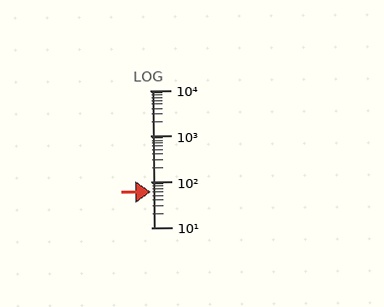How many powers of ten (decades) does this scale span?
The scale spans 3 decades, from 10 to 10000.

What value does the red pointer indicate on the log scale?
The pointer indicates approximately 61.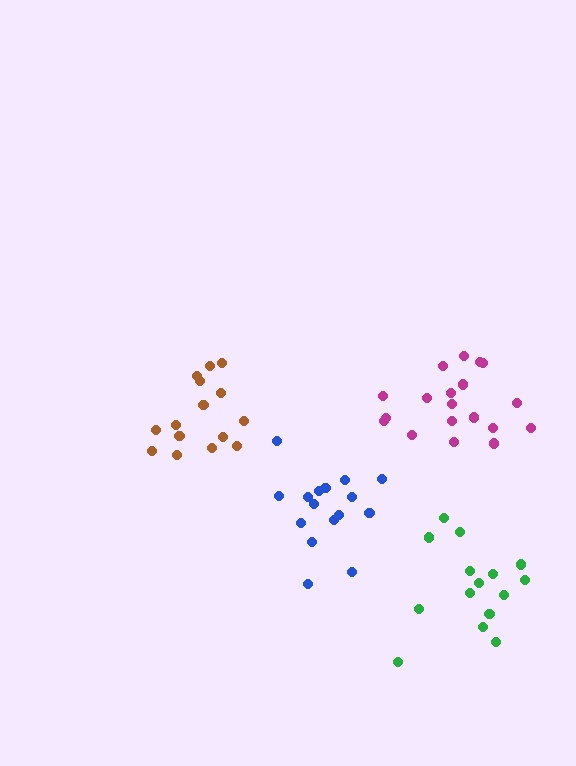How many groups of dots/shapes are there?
There are 4 groups.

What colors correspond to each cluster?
The clusters are colored: brown, blue, green, magenta.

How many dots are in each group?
Group 1: 15 dots, Group 2: 16 dots, Group 3: 15 dots, Group 4: 19 dots (65 total).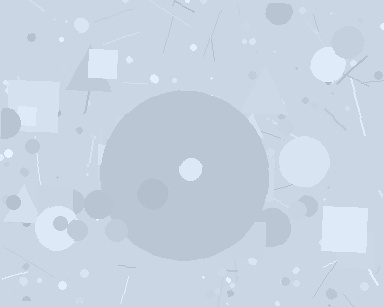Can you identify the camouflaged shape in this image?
The camouflaged shape is a circle.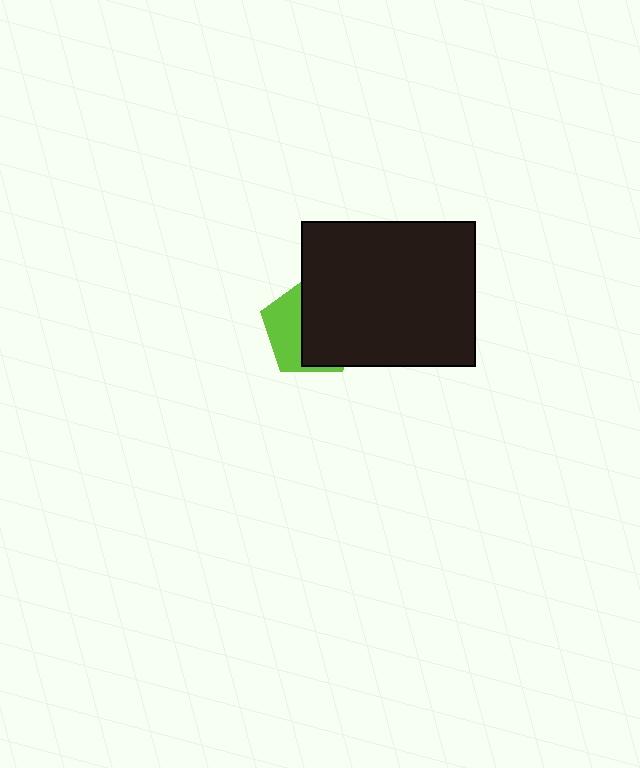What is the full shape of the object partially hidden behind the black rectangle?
The partially hidden object is a lime pentagon.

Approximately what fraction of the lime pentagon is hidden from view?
Roughly 61% of the lime pentagon is hidden behind the black rectangle.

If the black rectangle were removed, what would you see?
You would see the complete lime pentagon.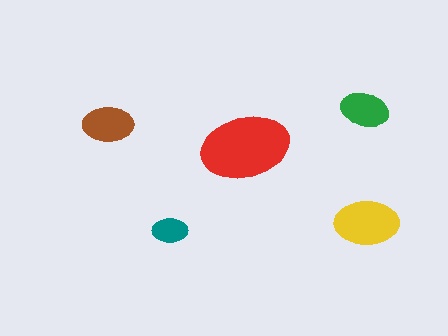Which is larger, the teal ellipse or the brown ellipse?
The brown one.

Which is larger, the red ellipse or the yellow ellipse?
The red one.